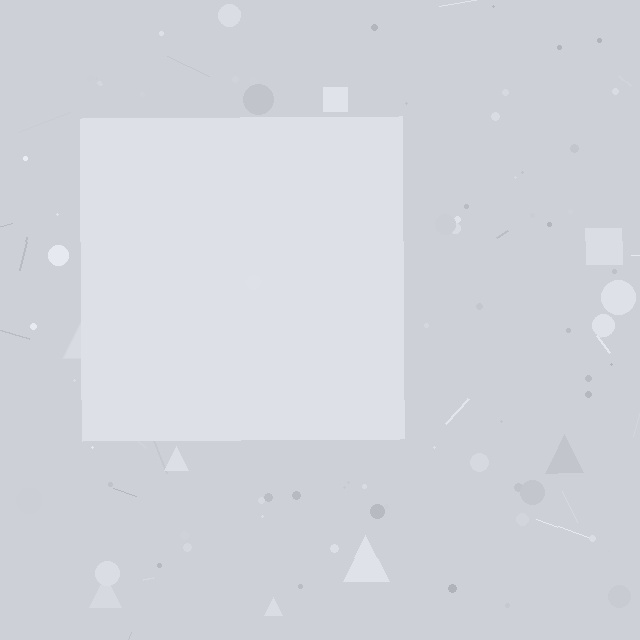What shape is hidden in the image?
A square is hidden in the image.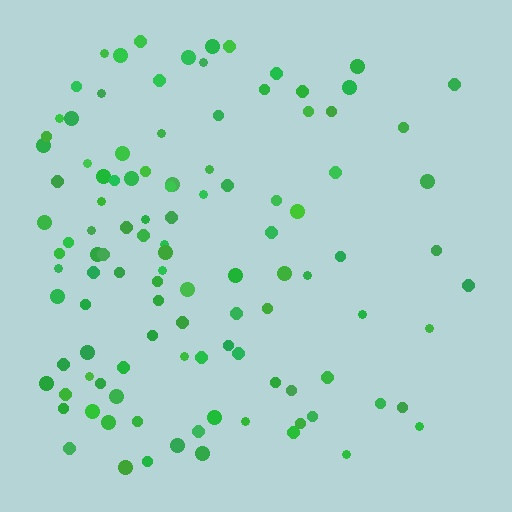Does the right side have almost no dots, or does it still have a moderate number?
Still a moderate number, just noticeably fewer than the left.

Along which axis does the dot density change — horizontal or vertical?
Horizontal.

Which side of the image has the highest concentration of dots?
The left.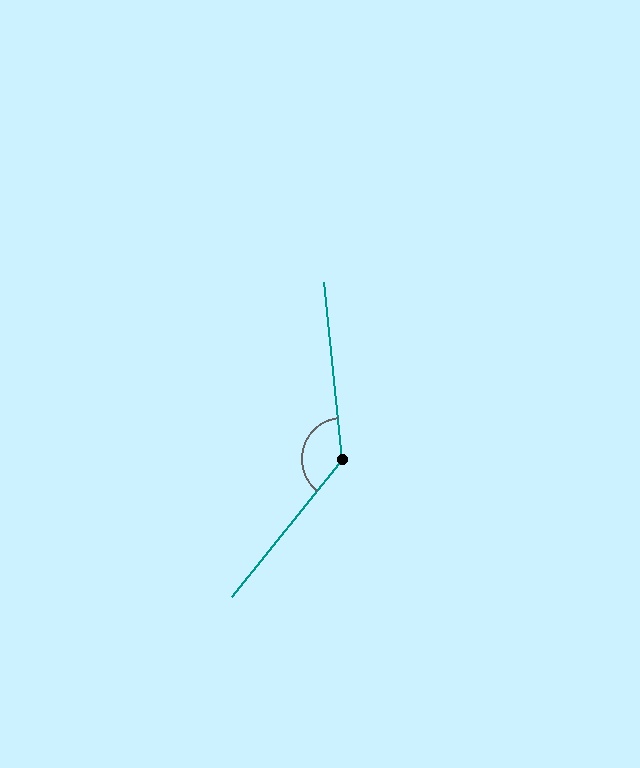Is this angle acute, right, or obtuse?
It is obtuse.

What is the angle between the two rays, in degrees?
Approximately 135 degrees.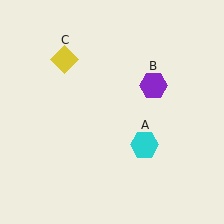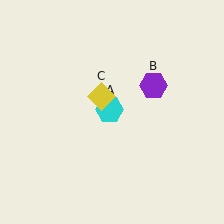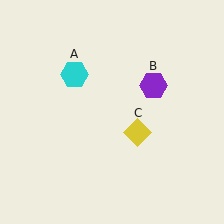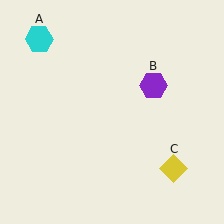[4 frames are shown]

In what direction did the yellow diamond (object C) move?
The yellow diamond (object C) moved down and to the right.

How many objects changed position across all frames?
2 objects changed position: cyan hexagon (object A), yellow diamond (object C).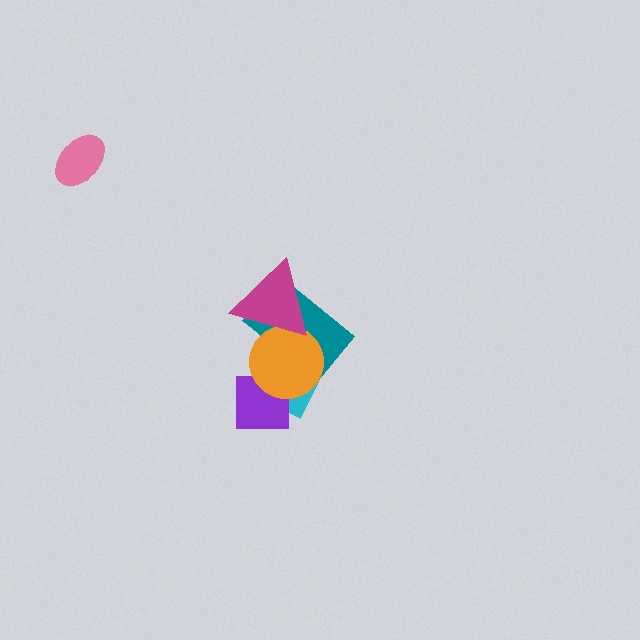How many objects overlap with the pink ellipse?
0 objects overlap with the pink ellipse.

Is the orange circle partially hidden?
Yes, it is partially covered by another shape.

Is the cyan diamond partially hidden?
Yes, it is partially covered by another shape.